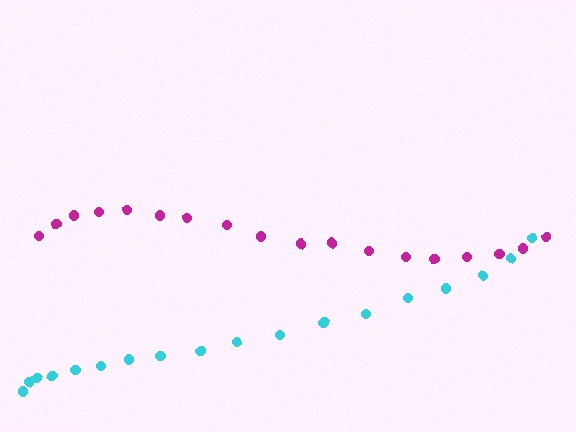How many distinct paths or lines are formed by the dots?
There are 2 distinct paths.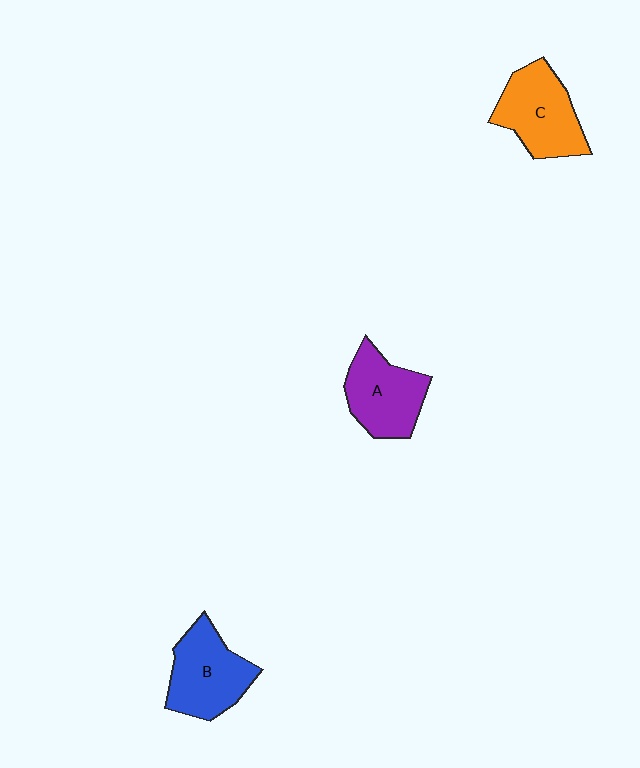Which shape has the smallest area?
Shape A (purple).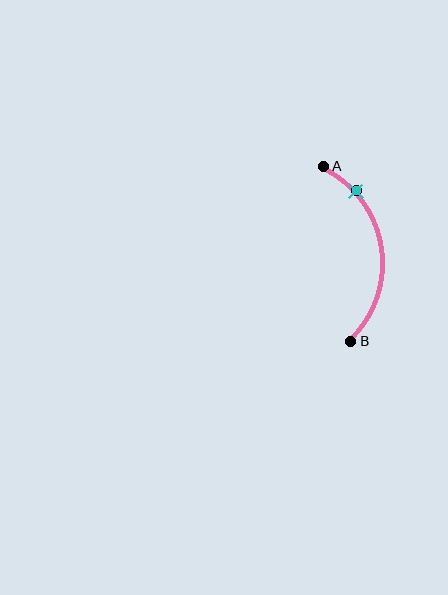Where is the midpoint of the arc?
The arc midpoint is the point on the curve farthest from the straight line joining A and B. It sits to the right of that line.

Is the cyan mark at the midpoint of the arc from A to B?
No. The cyan mark lies on the arc but is closer to endpoint A. The arc midpoint would be at the point on the curve equidistant along the arc from both A and B.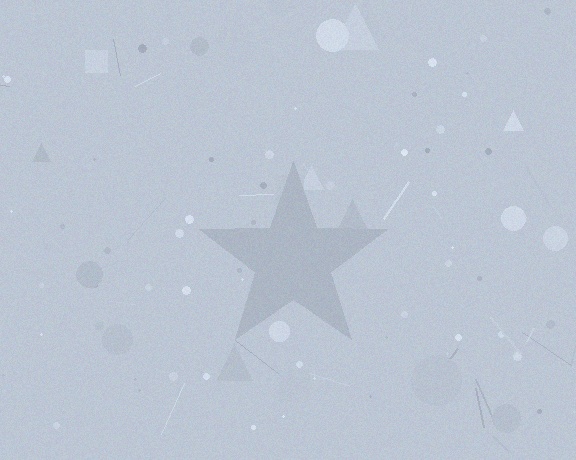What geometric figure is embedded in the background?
A star is embedded in the background.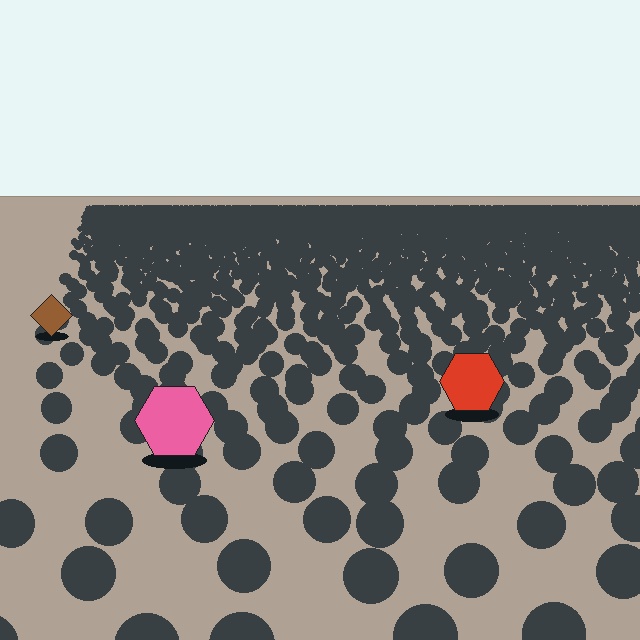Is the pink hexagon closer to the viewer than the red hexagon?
Yes. The pink hexagon is closer — you can tell from the texture gradient: the ground texture is coarser near it.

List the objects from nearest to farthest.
From nearest to farthest: the pink hexagon, the red hexagon, the brown diamond.